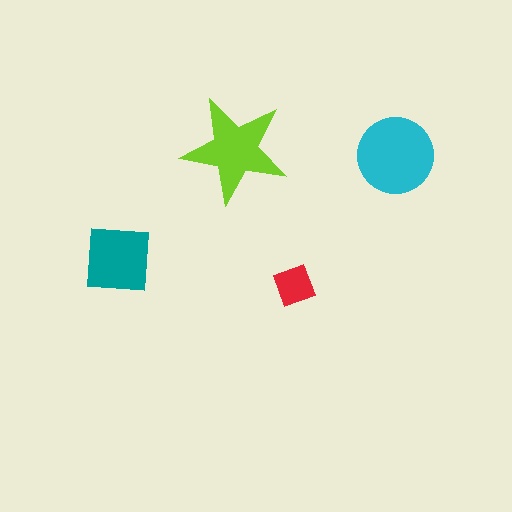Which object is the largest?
The cyan circle.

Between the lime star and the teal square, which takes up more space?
The lime star.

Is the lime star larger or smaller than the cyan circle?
Smaller.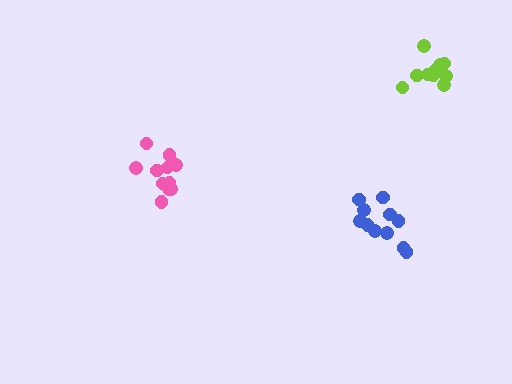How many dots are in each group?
Group 1: 11 dots, Group 2: 11 dots, Group 3: 11 dots (33 total).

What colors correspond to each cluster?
The clusters are colored: lime, blue, pink.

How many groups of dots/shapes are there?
There are 3 groups.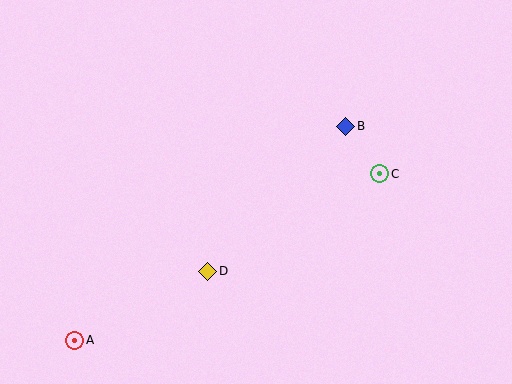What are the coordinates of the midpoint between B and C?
The midpoint between B and C is at (363, 150).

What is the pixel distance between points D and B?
The distance between D and B is 200 pixels.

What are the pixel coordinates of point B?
Point B is at (346, 126).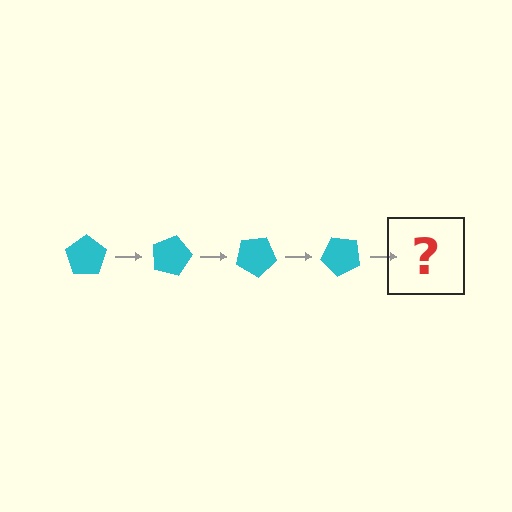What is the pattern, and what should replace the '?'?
The pattern is that the pentagon rotates 15 degrees each step. The '?' should be a cyan pentagon rotated 60 degrees.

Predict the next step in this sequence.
The next step is a cyan pentagon rotated 60 degrees.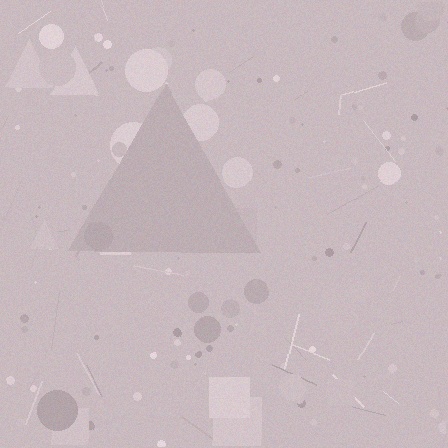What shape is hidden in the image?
A triangle is hidden in the image.